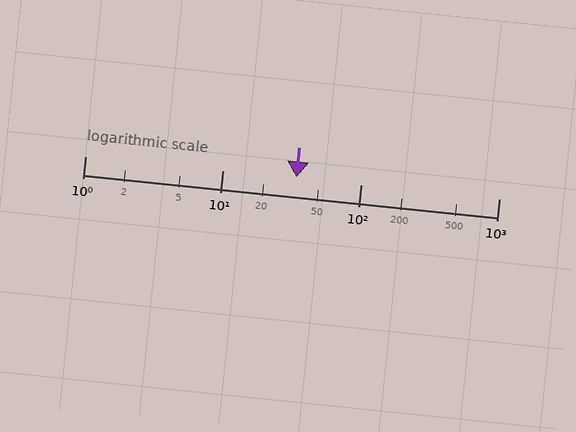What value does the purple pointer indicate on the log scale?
The pointer indicates approximately 34.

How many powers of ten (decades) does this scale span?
The scale spans 3 decades, from 1 to 1000.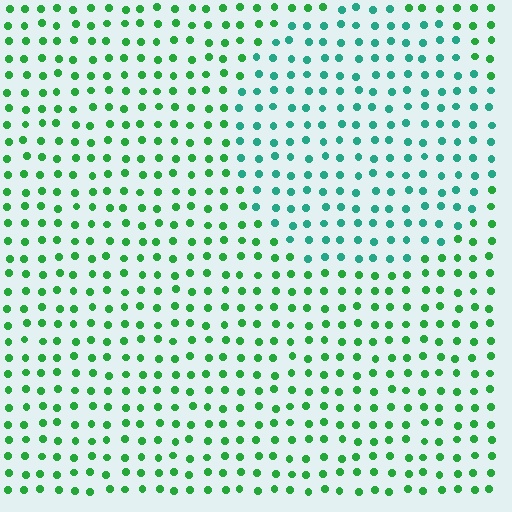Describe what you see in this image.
The image is filled with small green elements in a uniform arrangement. A circle-shaped region is visible where the elements are tinted to a slightly different hue, forming a subtle color boundary.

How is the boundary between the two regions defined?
The boundary is defined purely by a slight shift in hue (about 36 degrees). Spacing, size, and orientation are identical on both sides.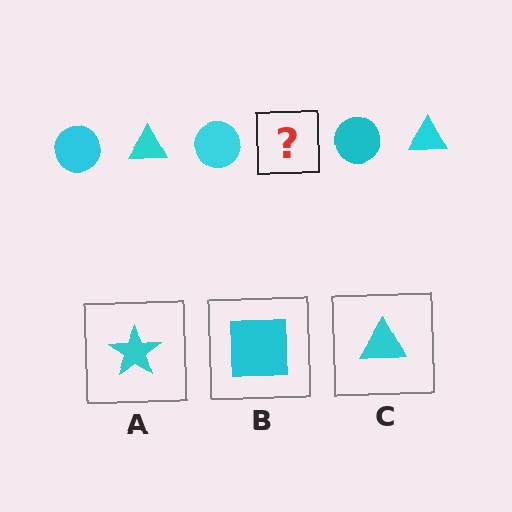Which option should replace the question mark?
Option C.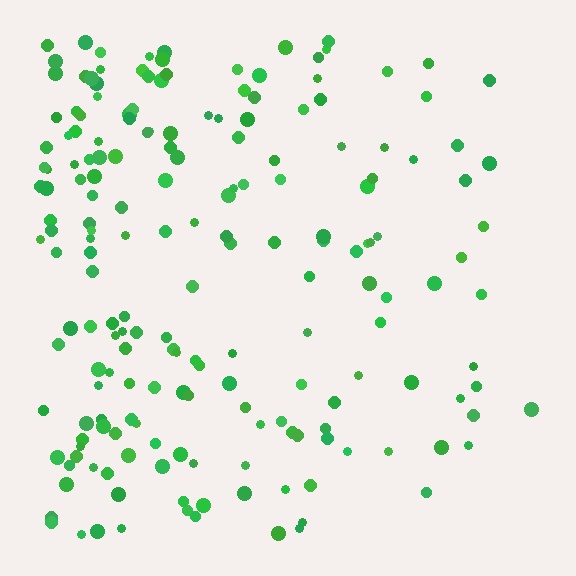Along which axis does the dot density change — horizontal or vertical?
Horizontal.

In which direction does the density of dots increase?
From right to left, with the left side densest.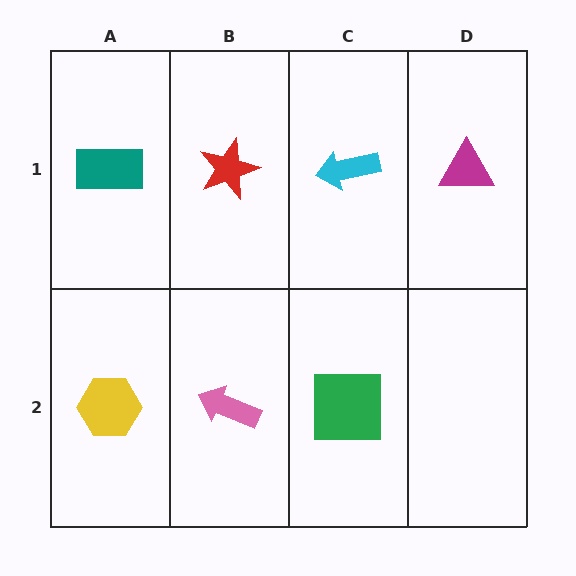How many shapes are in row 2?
3 shapes.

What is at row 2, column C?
A green square.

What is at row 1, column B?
A red star.